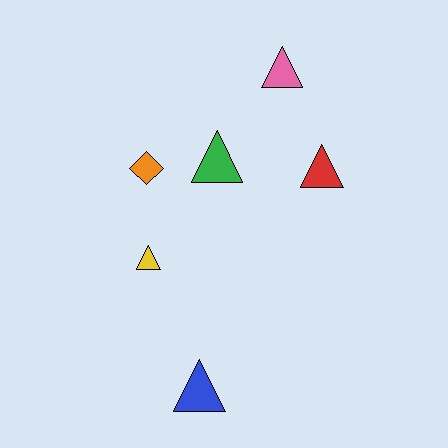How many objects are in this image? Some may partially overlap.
There are 6 objects.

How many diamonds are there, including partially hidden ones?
There is 1 diamond.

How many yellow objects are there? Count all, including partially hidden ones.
There is 1 yellow object.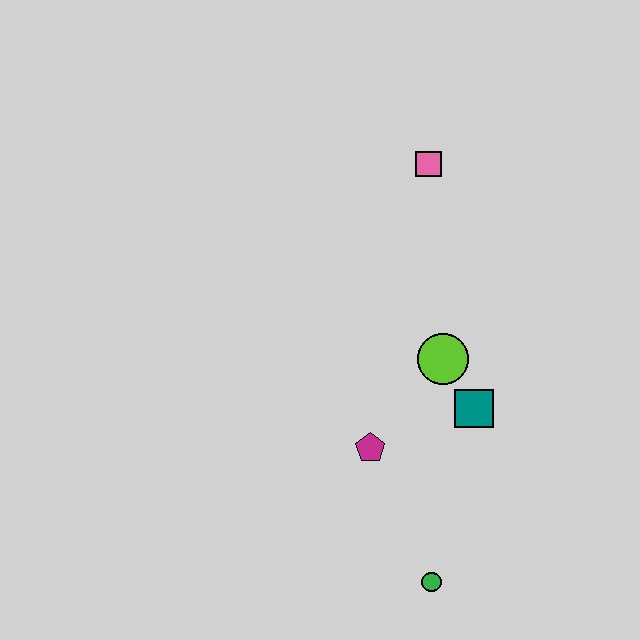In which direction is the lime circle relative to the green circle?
The lime circle is above the green circle.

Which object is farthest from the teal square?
The pink square is farthest from the teal square.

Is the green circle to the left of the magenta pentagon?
No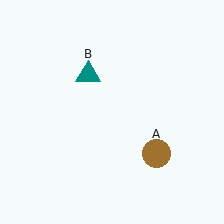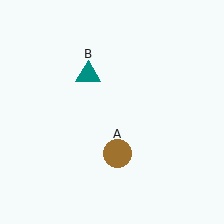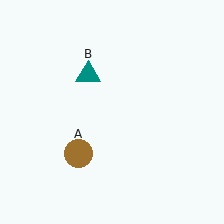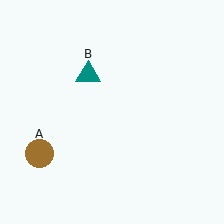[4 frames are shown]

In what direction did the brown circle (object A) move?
The brown circle (object A) moved left.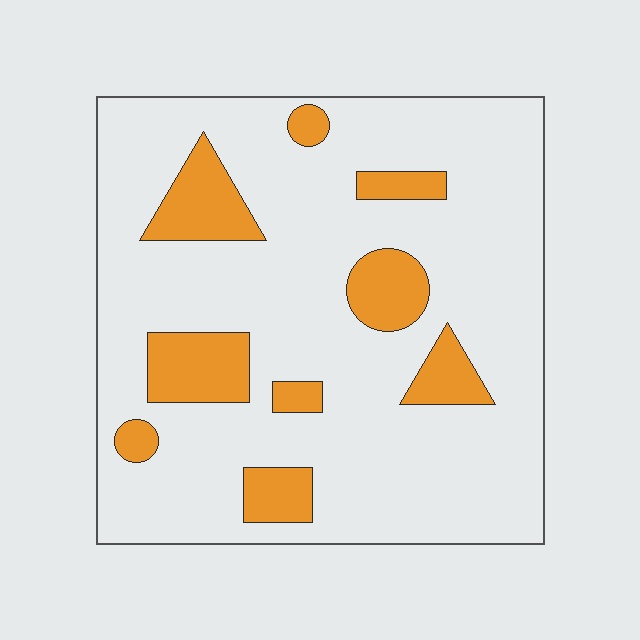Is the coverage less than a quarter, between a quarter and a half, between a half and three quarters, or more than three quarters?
Less than a quarter.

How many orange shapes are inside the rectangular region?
9.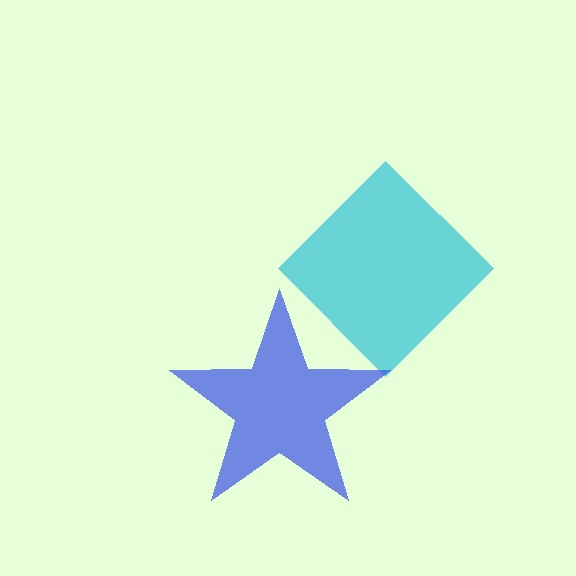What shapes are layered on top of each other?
The layered shapes are: a cyan diamond, a blue star.